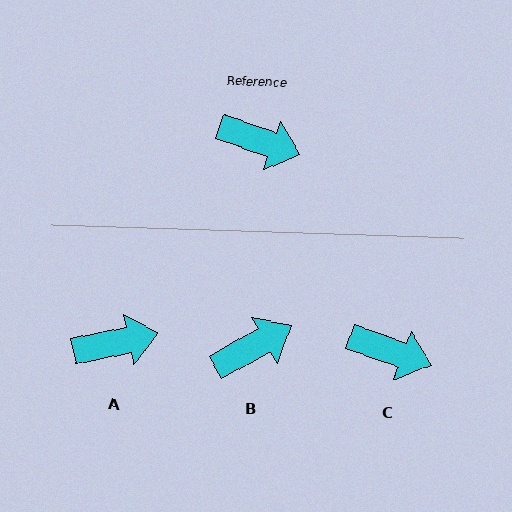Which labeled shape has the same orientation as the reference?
C.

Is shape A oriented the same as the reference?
No, it is off by about 32 degrees.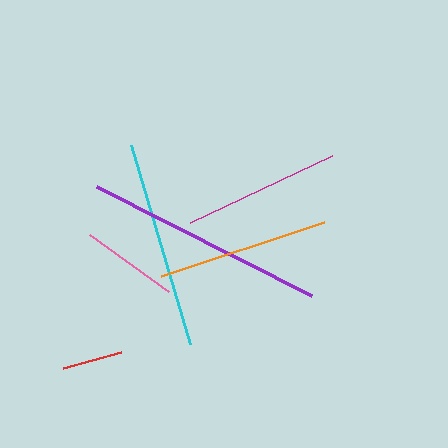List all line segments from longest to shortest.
From longest to shortest: purple, cyan, orange, magenta, pink, red.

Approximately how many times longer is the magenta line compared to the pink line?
The magenta line is approximately 1.6 times the length of the pink line.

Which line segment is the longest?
The purple line is the longest at approximately 241 pixels.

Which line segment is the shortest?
The red line is the shortest at approximately 60 pixels.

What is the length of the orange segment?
The orange segment is approximately 172 pixels long.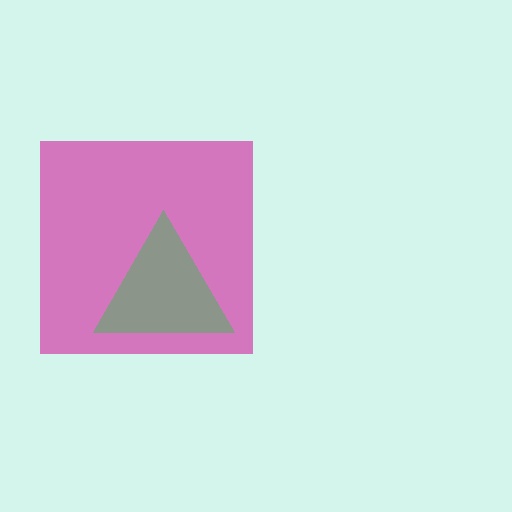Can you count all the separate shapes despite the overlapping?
Yes, there are 2 separate shapes.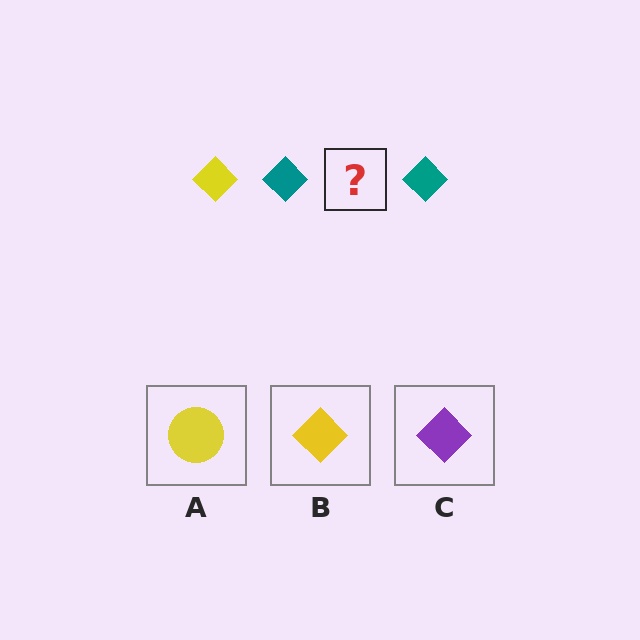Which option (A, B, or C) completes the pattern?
B.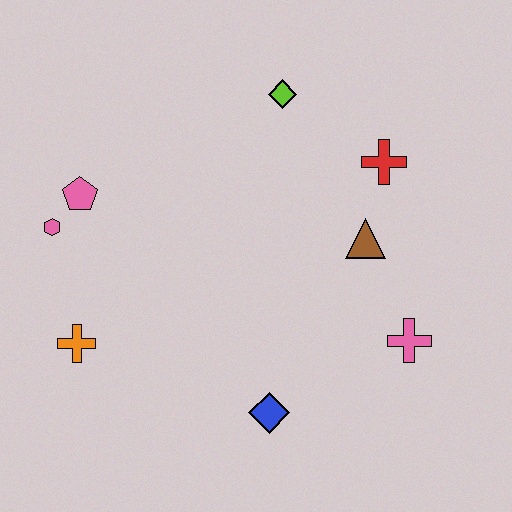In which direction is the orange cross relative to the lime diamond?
The orange cross is below the lime diamond.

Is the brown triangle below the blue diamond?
No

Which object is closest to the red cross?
The brown triangle is closest to the red cross.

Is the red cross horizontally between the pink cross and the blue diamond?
Yes